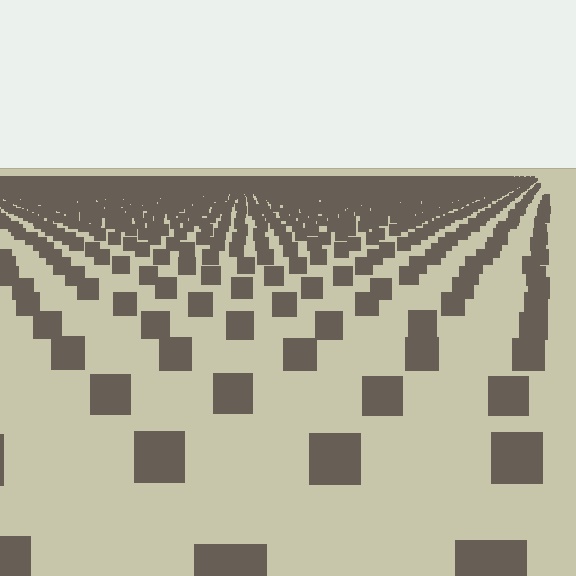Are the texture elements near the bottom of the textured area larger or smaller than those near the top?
Larger. Near the bottom, elements are closer to the viewer and appear at a bigger on-screen size.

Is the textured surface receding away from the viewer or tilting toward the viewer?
The surface is receding away from the viewer. Texture elements get smaller and denser toward the top.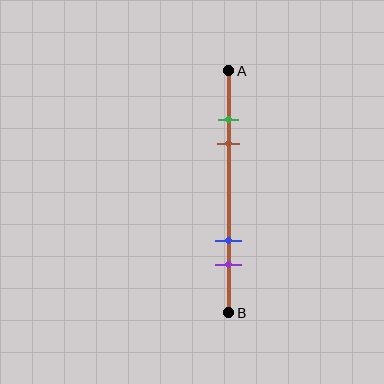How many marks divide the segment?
There are 4 marks dividing the segment.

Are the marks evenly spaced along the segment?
No, the marks are not evenly spaced.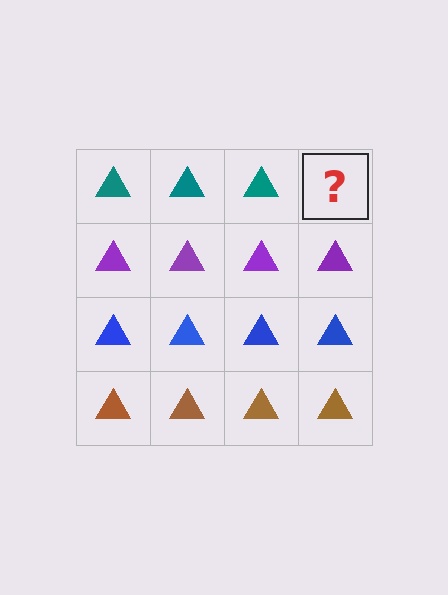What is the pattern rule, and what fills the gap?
The rule is that each row has a consistent color. The gap should be filled with a teal triangle.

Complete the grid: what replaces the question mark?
The question mark should be replaced with a teal triangle.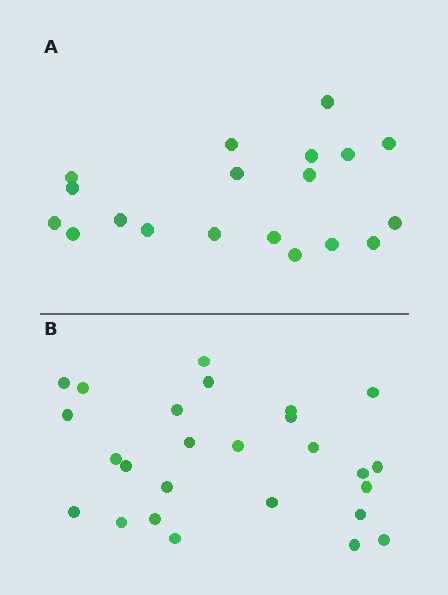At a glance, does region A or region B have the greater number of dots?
Region B (the bottom region) has more dots.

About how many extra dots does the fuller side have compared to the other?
Region B has roughly 8 or so more dots than region A.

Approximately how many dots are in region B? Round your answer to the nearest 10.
About 30 dots. (The exact count is 26, which rounds to 30.)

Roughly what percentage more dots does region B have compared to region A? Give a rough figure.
About 35% more.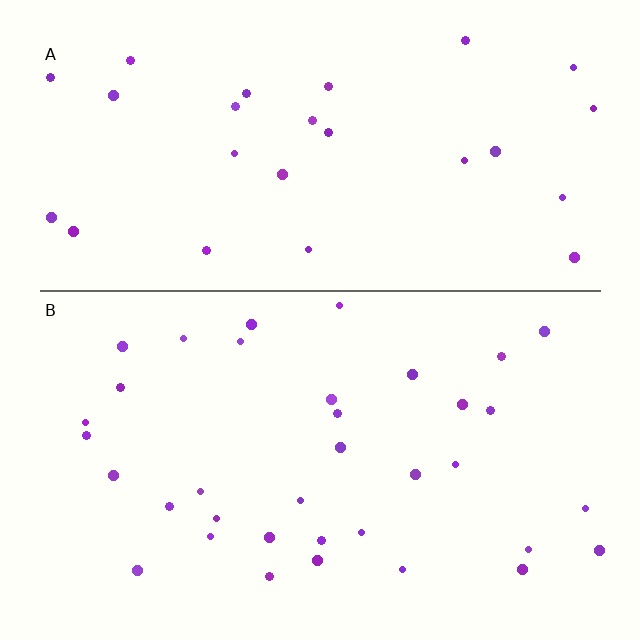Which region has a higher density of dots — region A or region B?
B (the bottom).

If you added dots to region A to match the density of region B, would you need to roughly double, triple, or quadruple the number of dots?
Approximately double.